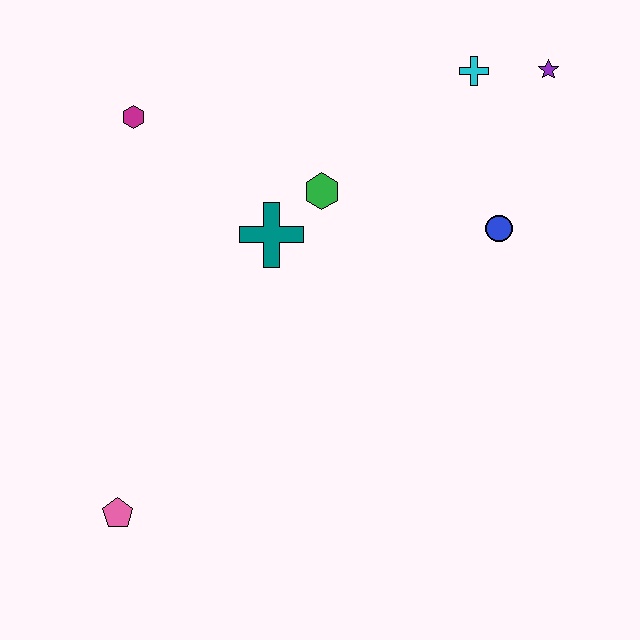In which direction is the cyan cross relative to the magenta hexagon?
The cyan cross is to the right of the magenta hexagon.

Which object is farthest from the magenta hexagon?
The purple star is farthest from the magenta hexagon.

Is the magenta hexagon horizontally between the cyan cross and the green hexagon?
No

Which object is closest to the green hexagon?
The teal cross is closest to the green hexagon.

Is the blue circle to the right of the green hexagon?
Yes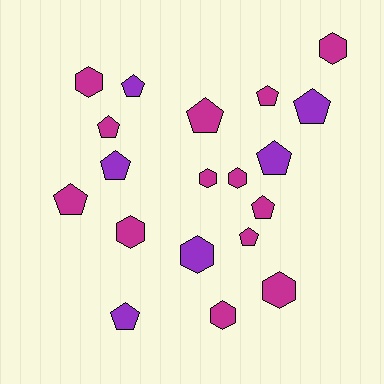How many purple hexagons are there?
There is 1 purple hexagon.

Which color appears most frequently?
Magenta, with 13 objects.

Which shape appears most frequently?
Pentagon, with 11 objects.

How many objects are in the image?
There are 19 objects.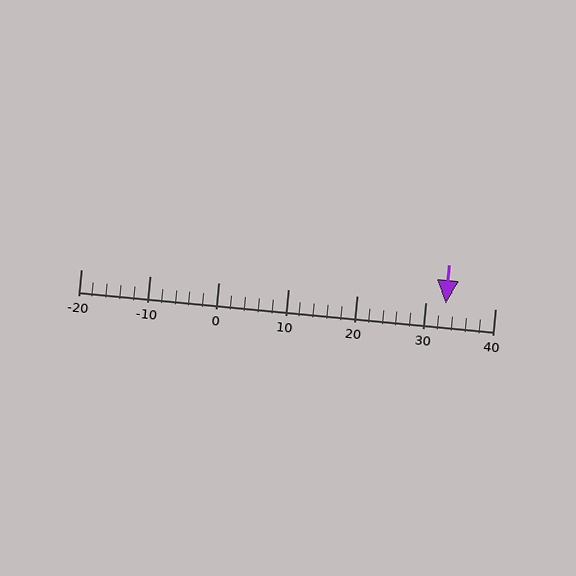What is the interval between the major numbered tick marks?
The major tick marks are spaced 10 units apart.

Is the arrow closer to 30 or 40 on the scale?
The arrow is closer to 30.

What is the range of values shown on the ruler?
The ruler shows values from -20 to 40.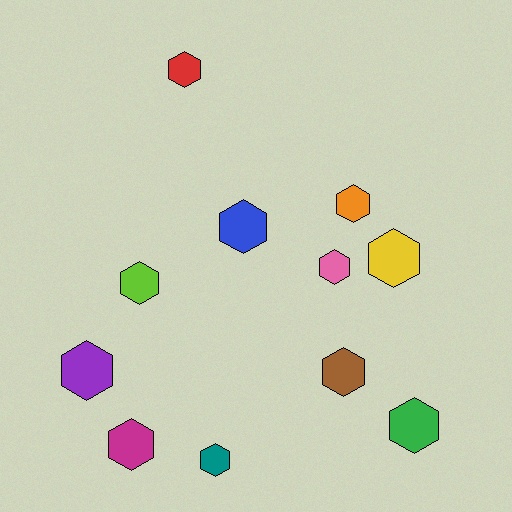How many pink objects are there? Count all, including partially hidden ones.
There is 1 pink object.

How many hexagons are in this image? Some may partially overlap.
There are 11 hexagons.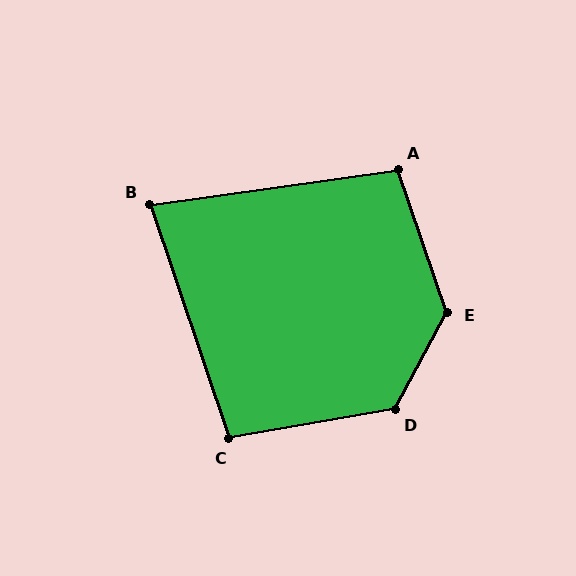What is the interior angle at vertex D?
Approximately 129 degrees (obtuse).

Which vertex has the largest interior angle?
E, at approximately 132 degrees.